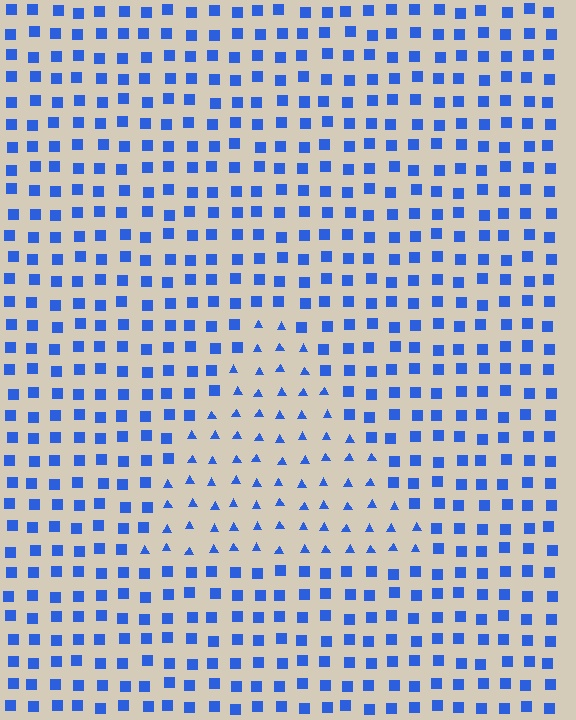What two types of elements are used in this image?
The image uses triangles inside the triangle region and squares outside it.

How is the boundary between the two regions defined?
The boundary is defined by a change in element shape: triangles inside vs. squares outside. All elements share the same color and spacing.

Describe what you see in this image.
The image is filled with small blue elements arranged in a uniform grid. A triangle-shaped region contains triangles, while the surrounding area contains squares. The boundary is defined purely by the change in element shape.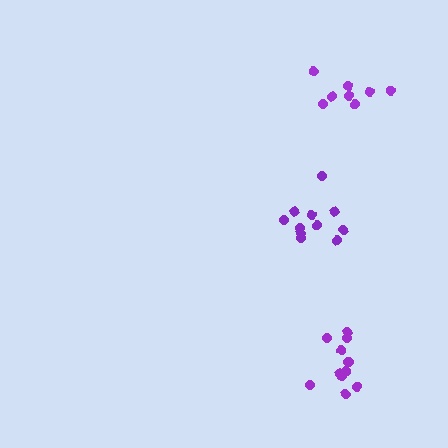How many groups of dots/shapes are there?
There are 3 groups.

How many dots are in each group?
Group 1: 11 dots, Group 2: 8 dots, Group 3: 12 dots (31 total).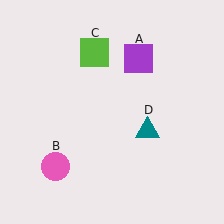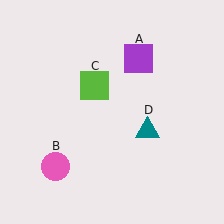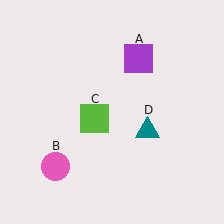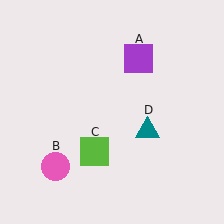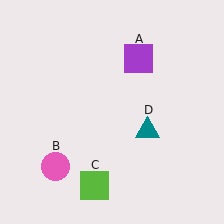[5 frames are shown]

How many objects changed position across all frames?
1 object changed position: lime square (object C).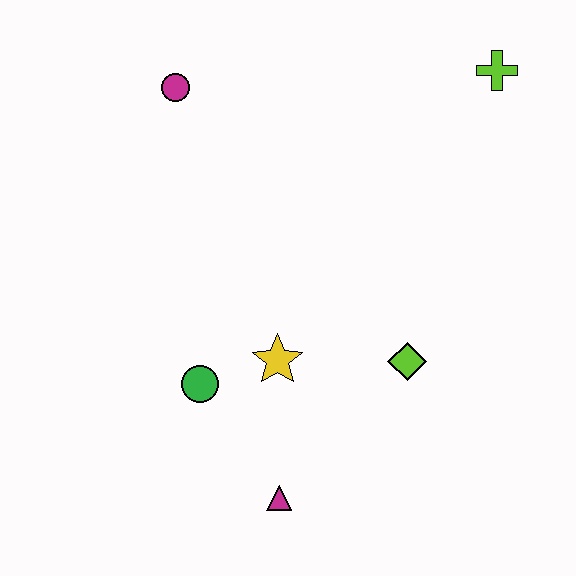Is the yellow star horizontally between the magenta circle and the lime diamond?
Yes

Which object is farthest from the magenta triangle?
The lime cross is farthest from the magenta triangle.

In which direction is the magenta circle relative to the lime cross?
The magenta circle is to the left of the lime cross.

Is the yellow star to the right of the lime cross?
No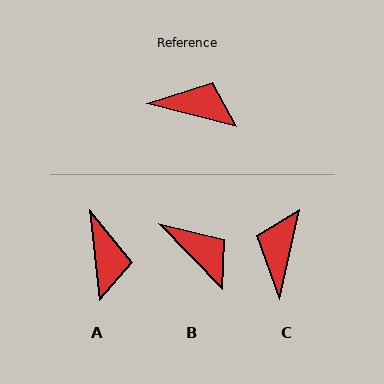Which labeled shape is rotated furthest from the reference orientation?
C, about 92 degrees away.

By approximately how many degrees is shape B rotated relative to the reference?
Approximately 31 degrees clockwise.